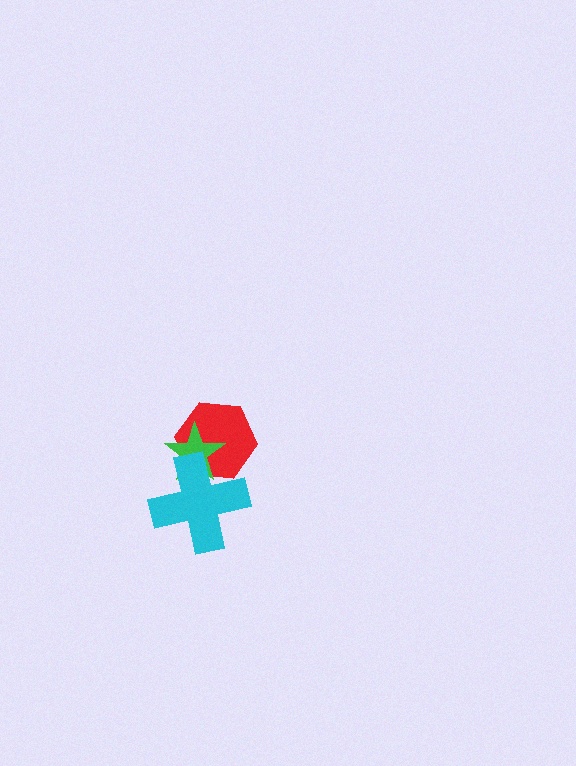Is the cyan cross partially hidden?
No, no other shape covers it.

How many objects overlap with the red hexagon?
2 objects overlap with the red hexagon.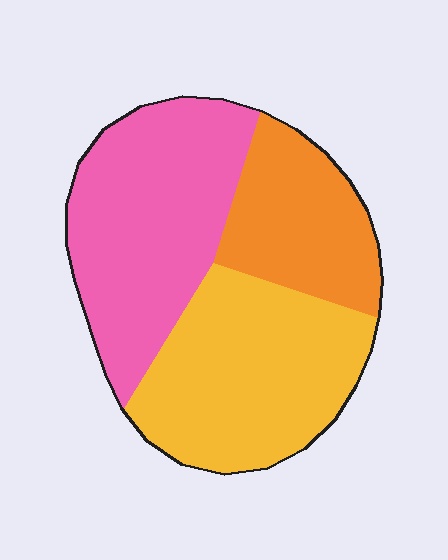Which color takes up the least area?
Orange, at roughly 25%.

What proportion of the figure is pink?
Pink covers about 40% of the figure.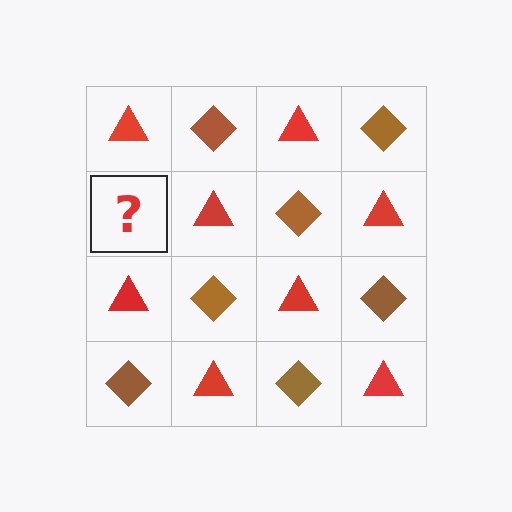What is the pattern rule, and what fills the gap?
The rule is that it alternates red triangle and brown diamond in a checkerboard pattern. The gap should be filled with a brown diamond.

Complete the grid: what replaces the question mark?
The question mark should be replaced with a brown diamond.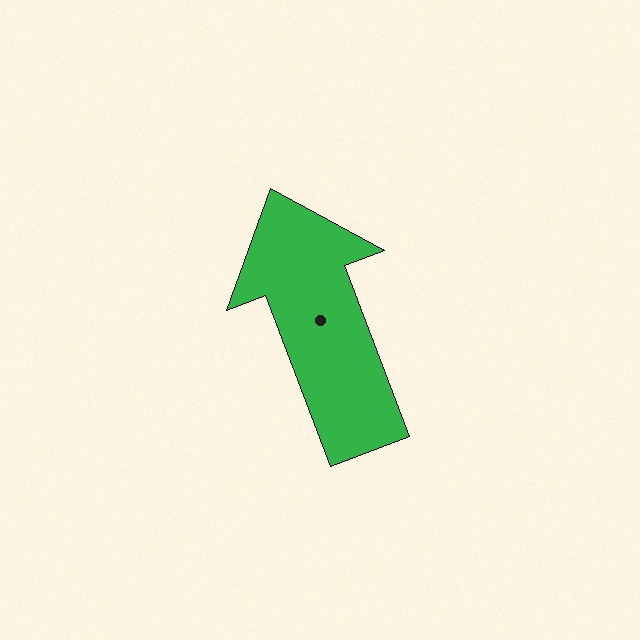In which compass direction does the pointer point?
North.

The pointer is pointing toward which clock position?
Roughly 11 o'clock.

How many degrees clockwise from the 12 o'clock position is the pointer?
Approximately 339 degrees.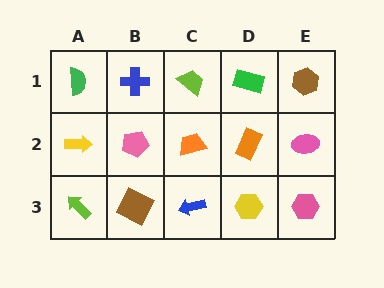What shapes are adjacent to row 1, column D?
An orange rectangle (row 2, column D), a lime trapezoid (row 1, column C), a brown hexagon (row 1, column E).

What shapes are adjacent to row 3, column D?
An orange rectangle (row 2, column D), a blue arrow (row 3, column C), a pink hexagon (row 3, column E).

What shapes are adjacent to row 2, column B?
A blue cross (row 1, column B), a brown square (row 3, column B), a yellow arrow (row 2, column A), an orange trapezoid (row 2, column C).